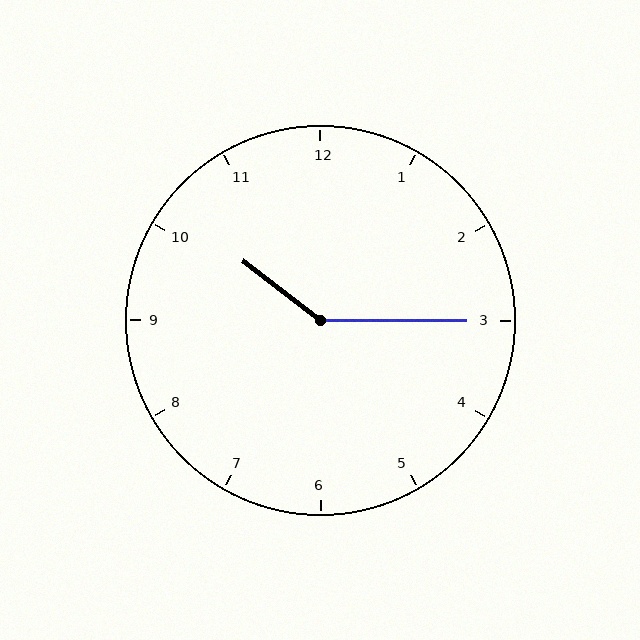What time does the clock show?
10:15.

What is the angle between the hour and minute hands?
Approximately 142 degrees.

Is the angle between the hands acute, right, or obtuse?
It is obtuse.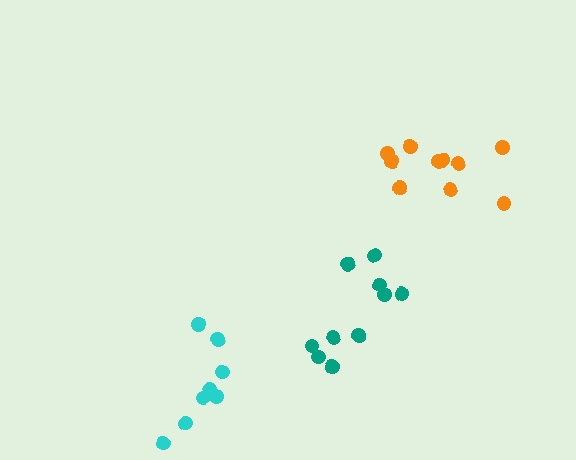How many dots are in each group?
Group 1: 10 dots, Group 2: 8 dots, Group 3: 10 dots (28 total).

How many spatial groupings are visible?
There are 3 spatial groupings.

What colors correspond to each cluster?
The clusters are colored: orange, cyan, teal.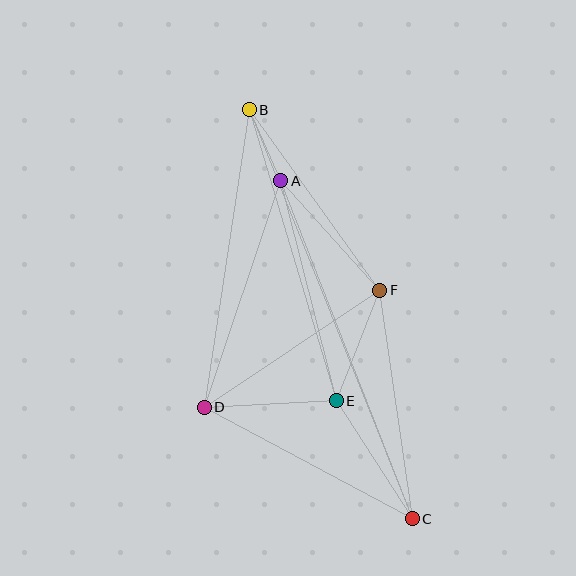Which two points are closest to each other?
Points A and B are closest to each other.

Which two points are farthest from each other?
Points B and C are farthest from each other.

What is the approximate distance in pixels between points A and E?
The distance between A and E is approximately 227 pixels.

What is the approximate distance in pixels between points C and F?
The distance between C and F is approximately 231 pixels.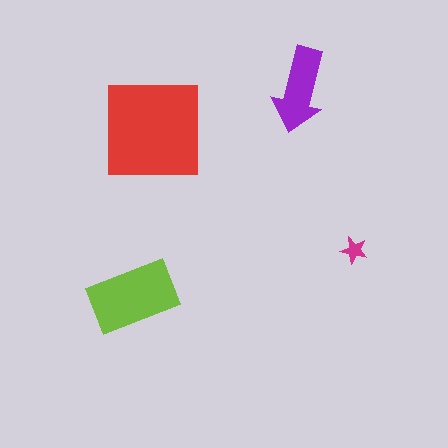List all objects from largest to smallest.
The red square, the lime rectangle, the purple arrow, the magenta star.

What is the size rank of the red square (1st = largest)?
1st.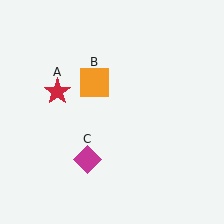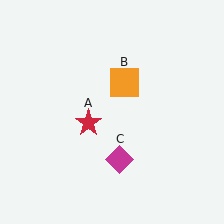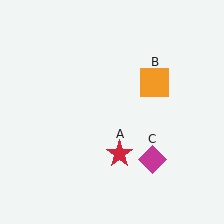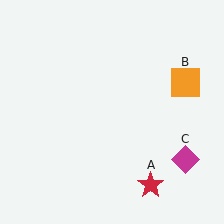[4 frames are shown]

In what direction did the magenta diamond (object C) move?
The magenta diamond (object C) moved right.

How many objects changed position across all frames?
3 objects changed position: red star (object A), orange square (object B), magenta diamond (object C).